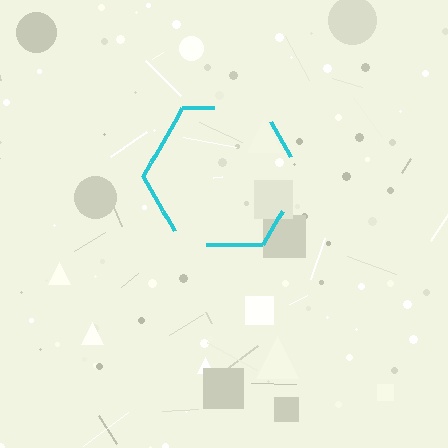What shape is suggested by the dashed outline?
The dashed outline suggests a hexagon.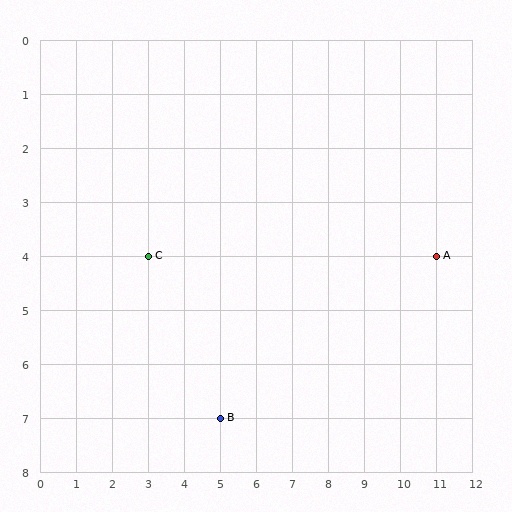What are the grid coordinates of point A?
Point A is at grid coordinates (11, 4).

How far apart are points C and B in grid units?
Points C and B are 2 columns and 3 rows apart (about 3.6 grid units diagonally).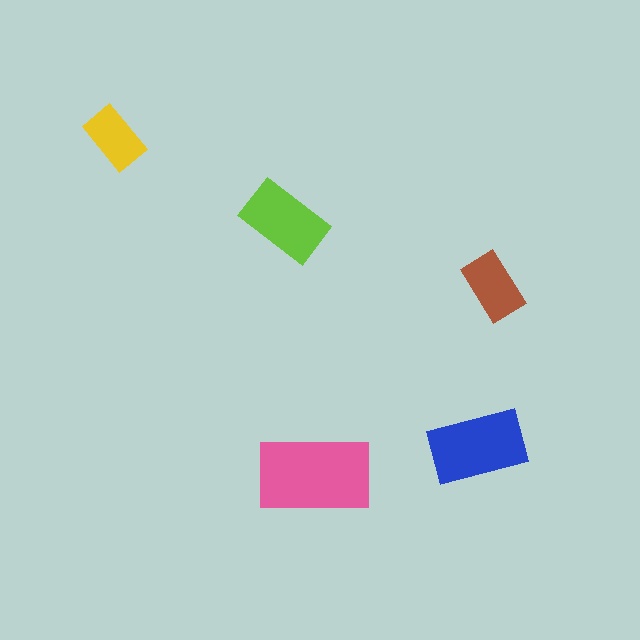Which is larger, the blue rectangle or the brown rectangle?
The blue one.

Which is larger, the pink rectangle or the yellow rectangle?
The pink one.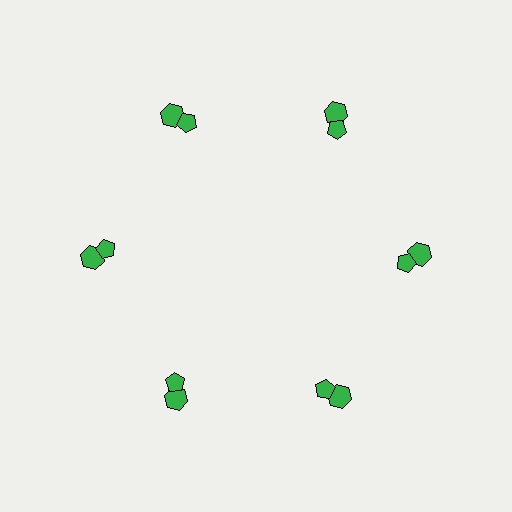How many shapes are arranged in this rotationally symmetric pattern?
There are 12 shapes, arranged in 6 groups of 2.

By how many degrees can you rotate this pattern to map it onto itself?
The pattern maps onto itself every 60 degrees of rotation.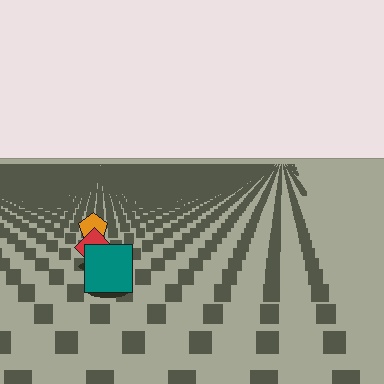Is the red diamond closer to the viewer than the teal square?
No. The teal square is closer — you can tell from the texture gradient: the ground texture is coarser near it.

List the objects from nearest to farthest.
From nearest to farthest: the teal square, the red diamond, the orange pentagon.